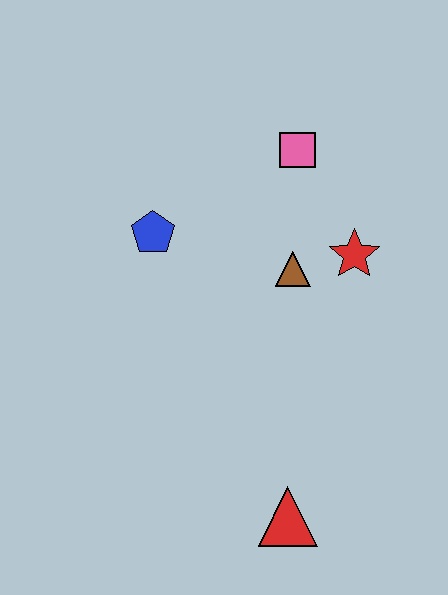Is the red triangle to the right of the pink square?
No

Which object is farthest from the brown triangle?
The red triangle is farthest from the brown triangle.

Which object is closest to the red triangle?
The brown triangle is closest to the red triangle.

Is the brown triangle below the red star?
Yes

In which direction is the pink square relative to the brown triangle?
The pink square is above the brown triangle.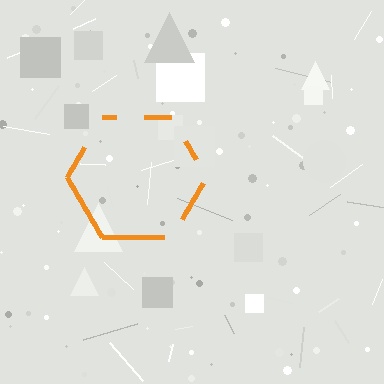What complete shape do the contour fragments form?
The contour fragments form a hexagon.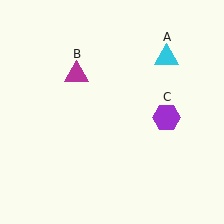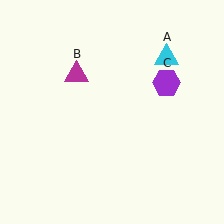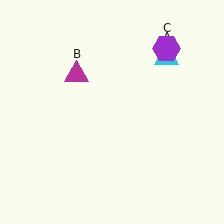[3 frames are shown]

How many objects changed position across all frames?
1 object changed position: purple hexagon (object C).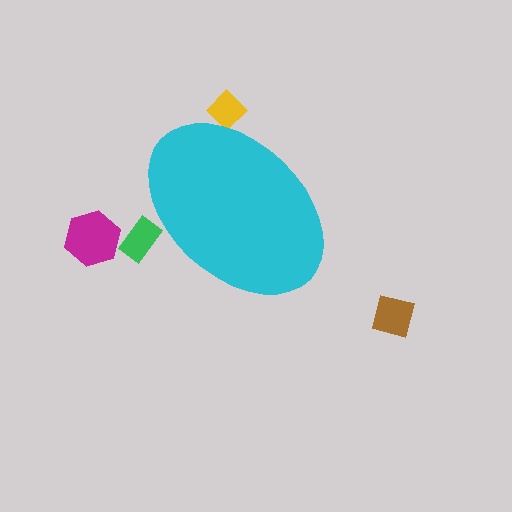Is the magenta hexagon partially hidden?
No, the magenta hexagon is fully visible.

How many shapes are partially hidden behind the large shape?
2 shapes are partially hidden.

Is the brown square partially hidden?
No, the brown square is fully visible.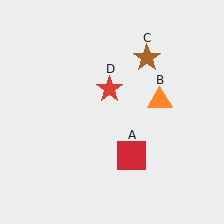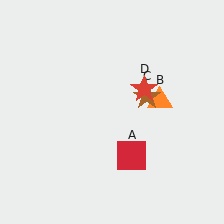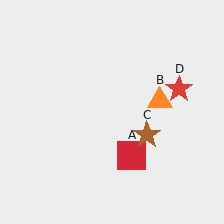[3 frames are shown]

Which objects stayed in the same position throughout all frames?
Red square (object A) and orange triangle (object B) remained stationary.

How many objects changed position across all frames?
2 objects changed position: brown star (object C), red star (object D).